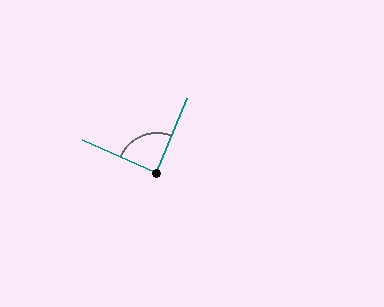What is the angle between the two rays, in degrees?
Approximately 88 degrees.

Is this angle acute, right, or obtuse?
It is approximately a right angle.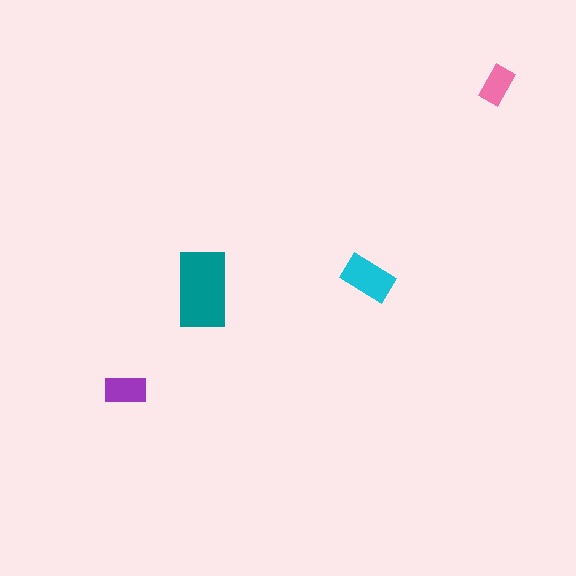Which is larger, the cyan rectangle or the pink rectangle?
The cyan one.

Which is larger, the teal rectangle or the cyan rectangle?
The teal one.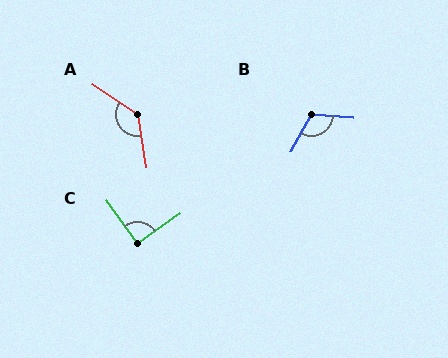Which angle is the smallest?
C, at approximately 90 degrees.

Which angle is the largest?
A, at approximately 133 degrees.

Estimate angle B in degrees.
Approximately 114 degrees.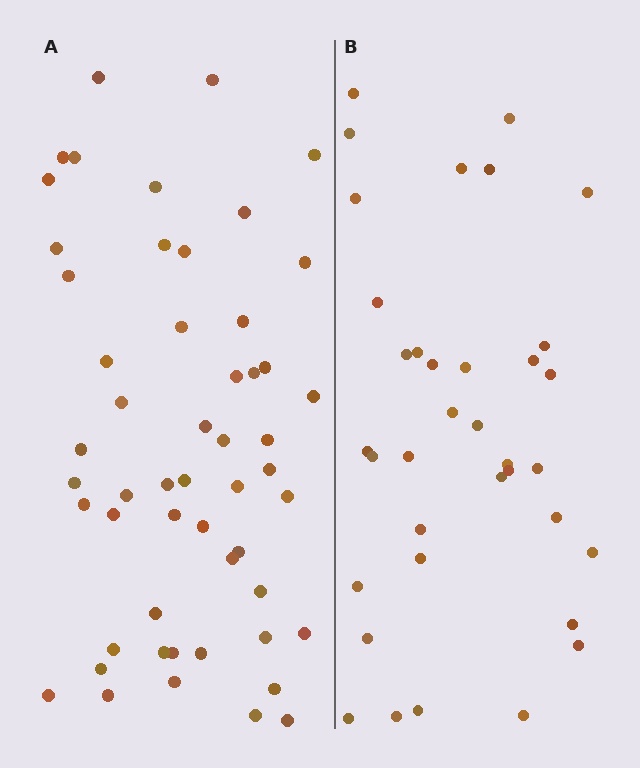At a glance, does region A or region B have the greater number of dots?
Region A (the left region) has more dots.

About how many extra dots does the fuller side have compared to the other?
Region A has approximately 15 more dots than region B.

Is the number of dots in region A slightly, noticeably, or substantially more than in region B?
Region A has substantially more. The ratio is roughly 1.5 to 1.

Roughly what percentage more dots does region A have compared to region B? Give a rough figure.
About 45% more.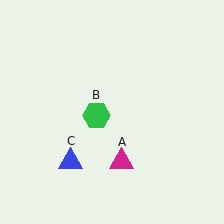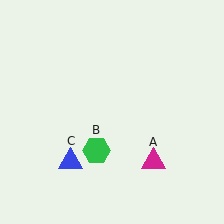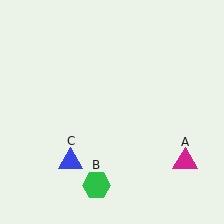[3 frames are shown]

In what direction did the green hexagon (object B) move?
The green hexagon (object B) moved down.